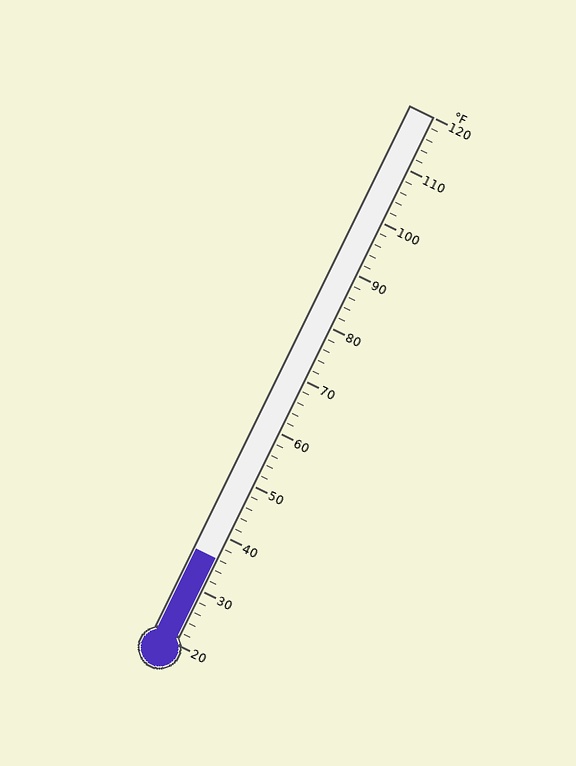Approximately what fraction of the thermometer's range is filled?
The thermometer is filled to approximately 15% of its range.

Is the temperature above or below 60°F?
The temperature is below 60°F.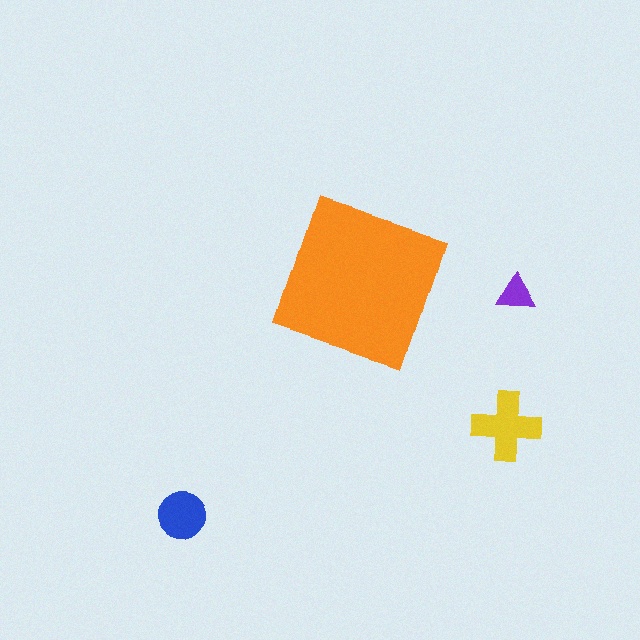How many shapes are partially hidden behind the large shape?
0 shapes are partially hidden.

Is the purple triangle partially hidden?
No, the purple triangle is fully visible.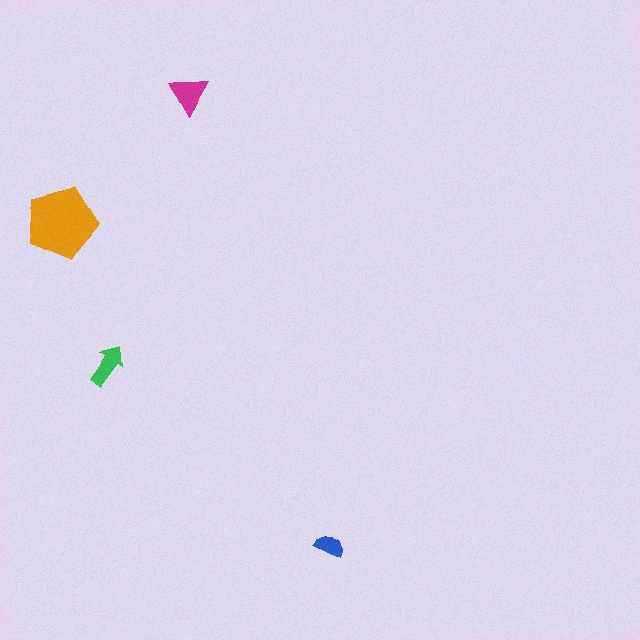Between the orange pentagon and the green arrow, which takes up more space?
The orange pentagon.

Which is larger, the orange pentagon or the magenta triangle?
The orange pentagon.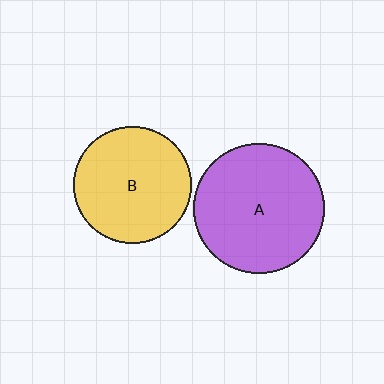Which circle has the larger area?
Circle A (purple).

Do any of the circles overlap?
No, none of the circles overlap.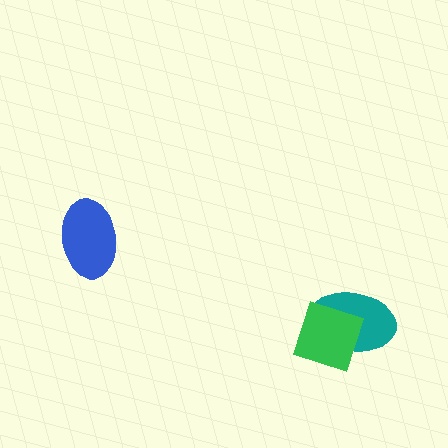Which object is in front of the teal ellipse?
The green square is in front of the teal ellipse.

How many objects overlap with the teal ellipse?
1 object overlaps with the teal ellipse.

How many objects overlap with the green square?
1 object overlaps with the green square.